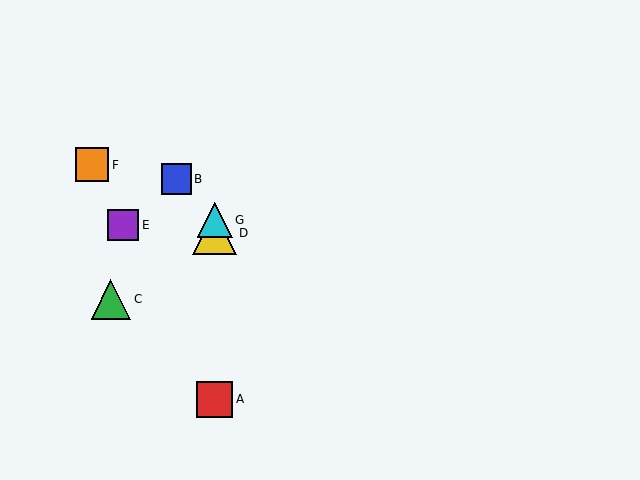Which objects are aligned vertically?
Objects A, D, G are aligned vertically.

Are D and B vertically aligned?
No, D is at x≈215 and B is at x≈176.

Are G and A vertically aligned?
Yes, both are at x≈215.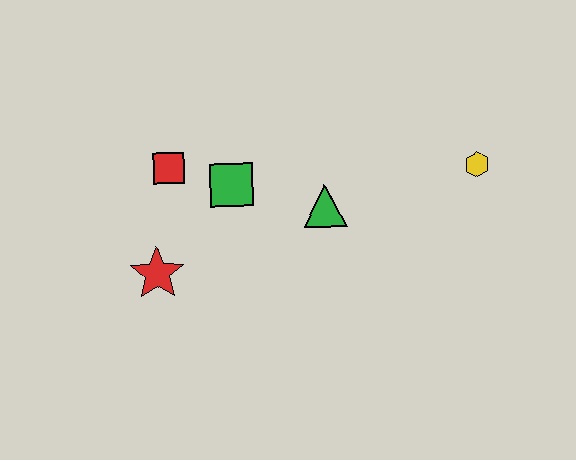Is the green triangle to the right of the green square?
Yes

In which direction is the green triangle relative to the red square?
The green triangle is to the right of the red square.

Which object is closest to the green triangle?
The green square is closest to the green triangle.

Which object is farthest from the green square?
The yellow hexagon is farthest from the green square.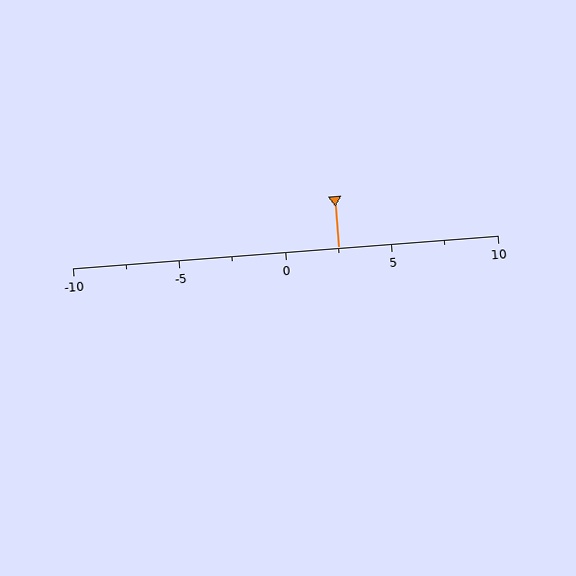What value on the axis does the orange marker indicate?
The marker indicates approximately 2.5.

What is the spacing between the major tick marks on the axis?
The major ticks are spaced 5 apart.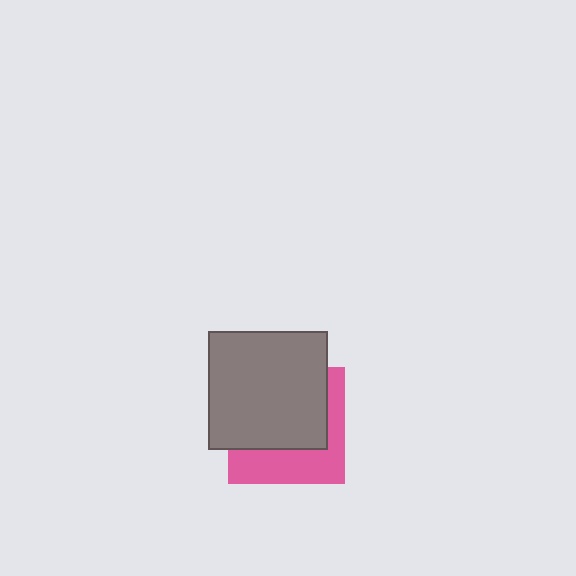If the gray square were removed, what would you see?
You would see the complete pink square.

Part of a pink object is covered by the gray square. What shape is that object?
It is a square.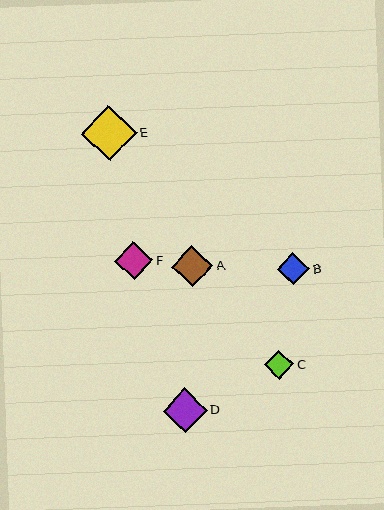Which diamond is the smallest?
Diamond C is the smallest with a size of approximately 29 pixels.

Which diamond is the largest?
Diamond E is the largest with a size of approximately 55 pixels.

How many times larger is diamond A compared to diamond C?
Diamond A is approximately 1.4 times the size of diamond C.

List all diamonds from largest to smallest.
From largest to smallest: E, D, A, F, B, C.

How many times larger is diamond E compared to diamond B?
Diamond E is approximately 1.7 times the size of diamond B.